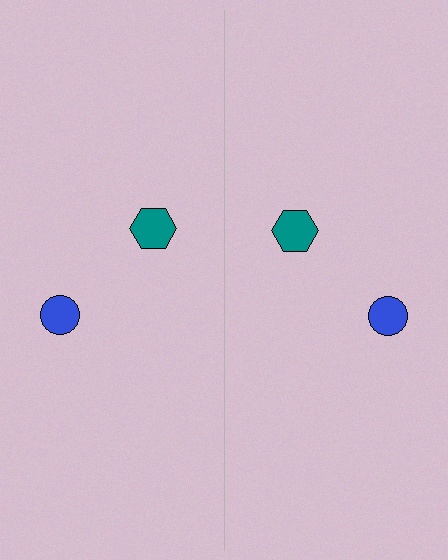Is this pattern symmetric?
Yes, this pattern has bilateral (reflection) symmetry.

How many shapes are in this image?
There are 4 shapes in this image.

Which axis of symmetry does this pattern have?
The pattern has a vertical axis of symmetry running through the center of the image.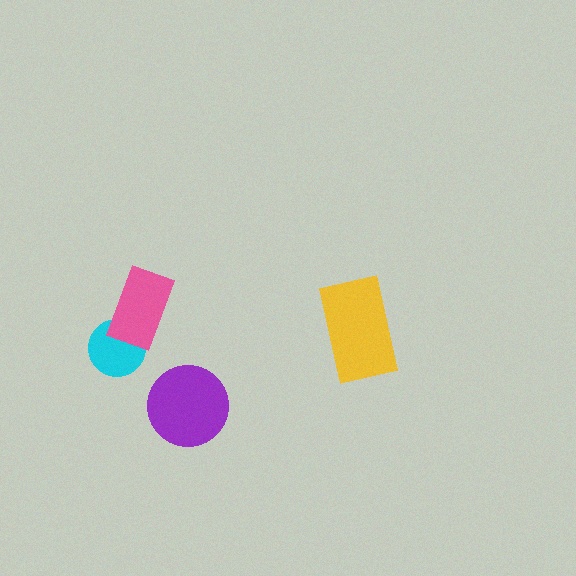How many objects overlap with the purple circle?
0 objects overlap with the purple circle.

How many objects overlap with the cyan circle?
1 object overlaps with the cyan circle.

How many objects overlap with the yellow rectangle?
0 objects overlap with the yellow rectangle.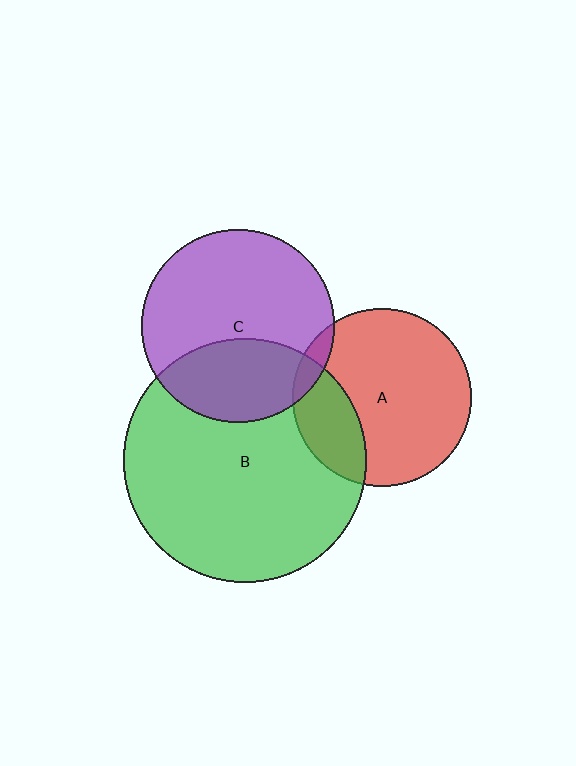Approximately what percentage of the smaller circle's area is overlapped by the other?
Approximately 35%.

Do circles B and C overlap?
Yes.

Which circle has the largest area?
Circle B (green).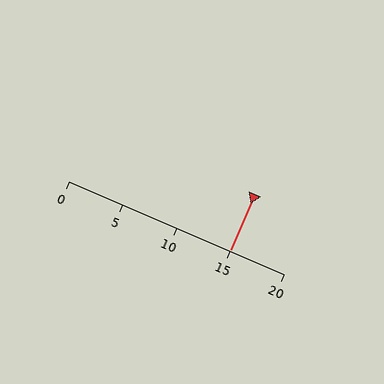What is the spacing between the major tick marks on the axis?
The major ticks are spaced 5 apart.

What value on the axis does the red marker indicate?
The marker indicates approximately 15.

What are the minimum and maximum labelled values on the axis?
The axis runs from 0 to 20.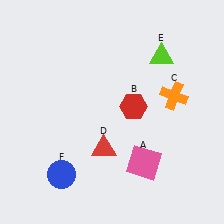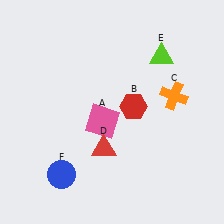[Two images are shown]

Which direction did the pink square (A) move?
The pink square (A) moved left.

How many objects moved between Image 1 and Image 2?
1 object moved between the two images.